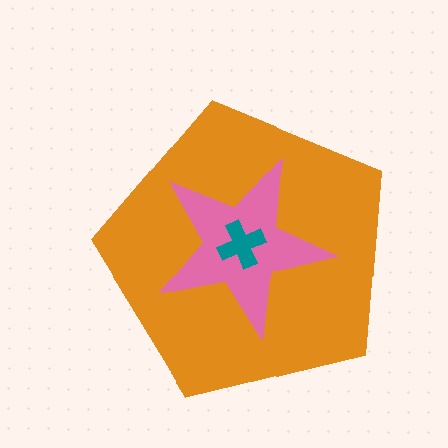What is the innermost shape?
The teal cross.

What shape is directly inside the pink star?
The teal cross.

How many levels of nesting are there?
3.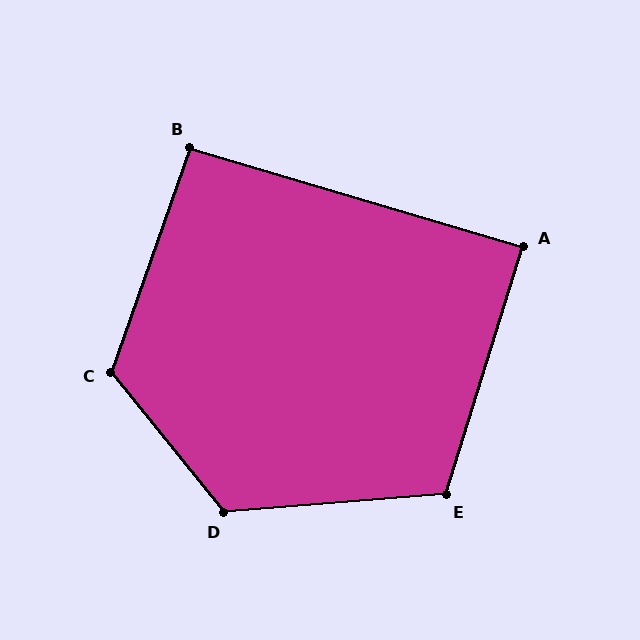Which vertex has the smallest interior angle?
A, at approximately 89 degrees.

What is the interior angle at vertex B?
Approximately 93 degrees (approximately right).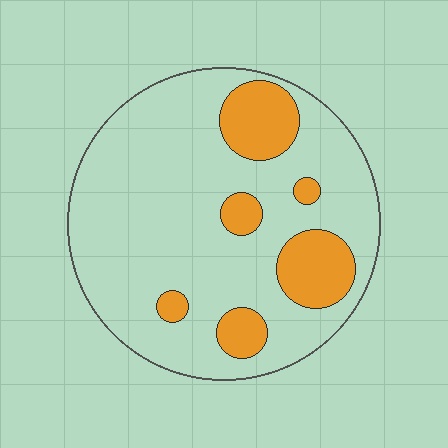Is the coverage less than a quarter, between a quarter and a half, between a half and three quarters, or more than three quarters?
Less than a quarter.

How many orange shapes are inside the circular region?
6.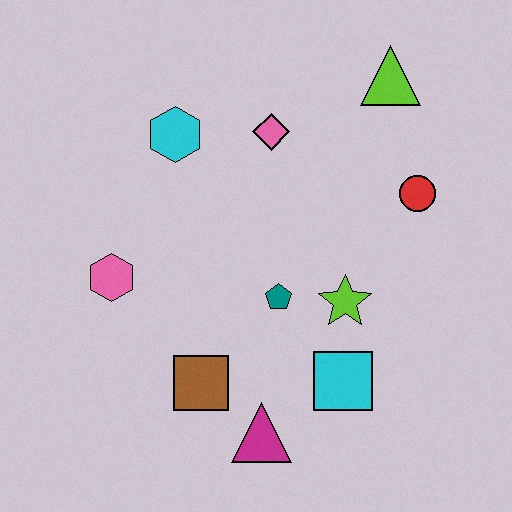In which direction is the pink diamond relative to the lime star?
The pink diamond is above the lime star.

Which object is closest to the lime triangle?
The red circle is closest to the lime triangle.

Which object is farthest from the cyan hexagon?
The magenta triangle is farthest from the cyan hexagon.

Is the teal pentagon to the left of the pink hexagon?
No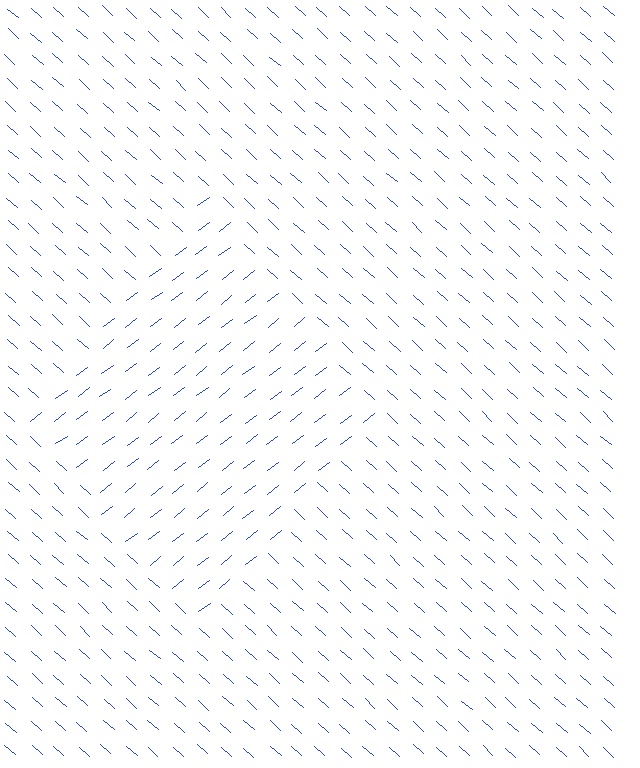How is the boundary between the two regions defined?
The boundary is defined purely by a change in line orientation (approximately 79 degrees difference). All lines are the same color and thickness.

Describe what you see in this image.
The image is filled with small blue line segments. A diamond region in the image has lines oriented differently from the surrounding lines, creating a visible texture boundary.